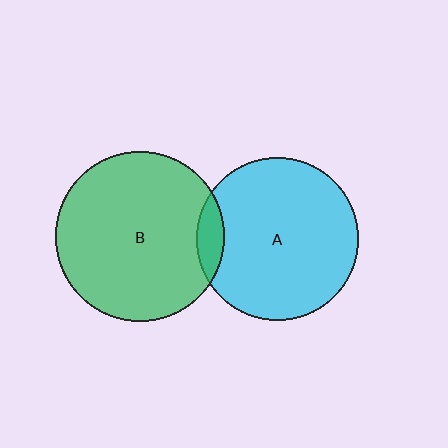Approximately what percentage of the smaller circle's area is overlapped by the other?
Approximately 10%.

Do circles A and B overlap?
Yes.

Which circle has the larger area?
Circle B (green).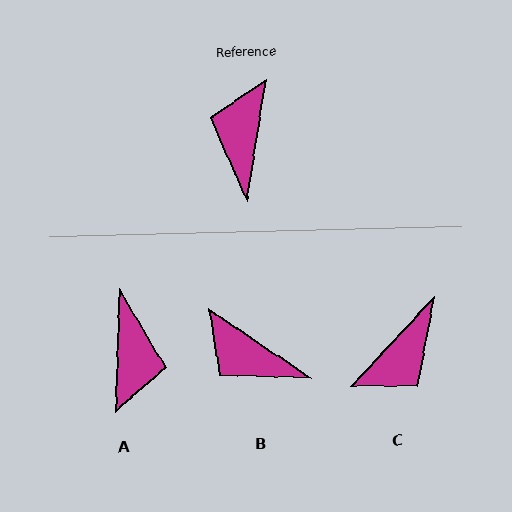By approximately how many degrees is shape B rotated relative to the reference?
Approximately 65 degrees counter-clockwise.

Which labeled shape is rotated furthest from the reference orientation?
A, about 173 degrees away.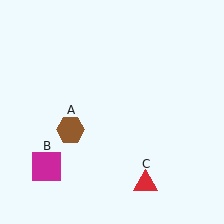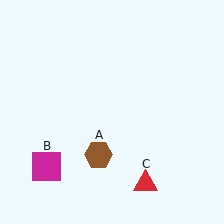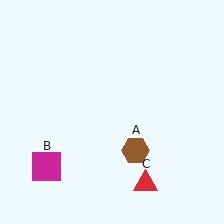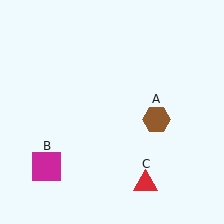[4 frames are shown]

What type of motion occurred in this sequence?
The brown hexagon (object A) rotated counterclockwise around the center of the scene.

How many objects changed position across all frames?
1 object changed position: brown hexagon (object A).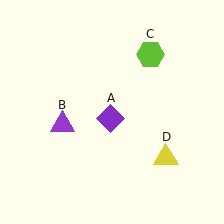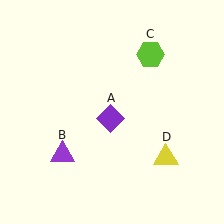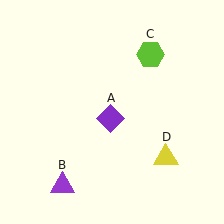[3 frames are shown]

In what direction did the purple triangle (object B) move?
The purple triangle (object B) moved down.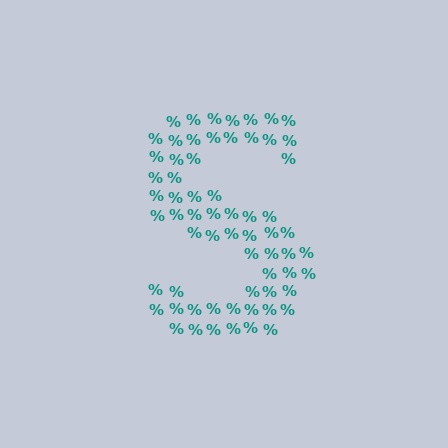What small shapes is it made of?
It is made of small percent signs.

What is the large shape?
The large shape is the letter S.